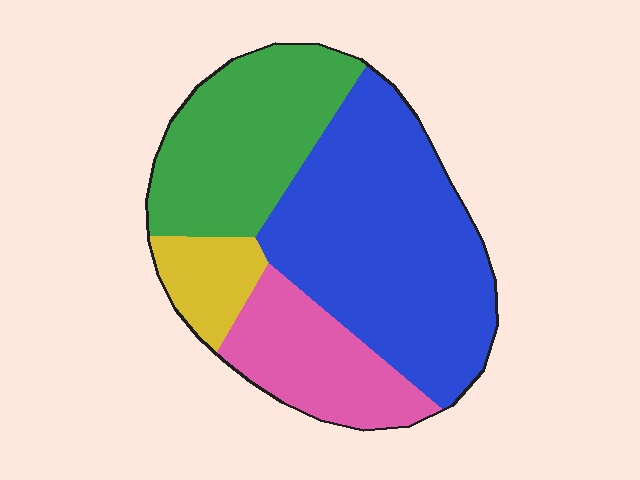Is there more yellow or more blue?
Blue.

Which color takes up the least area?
Yellow, at roughly 10%.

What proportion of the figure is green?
Green covers roughly 25% of the figure.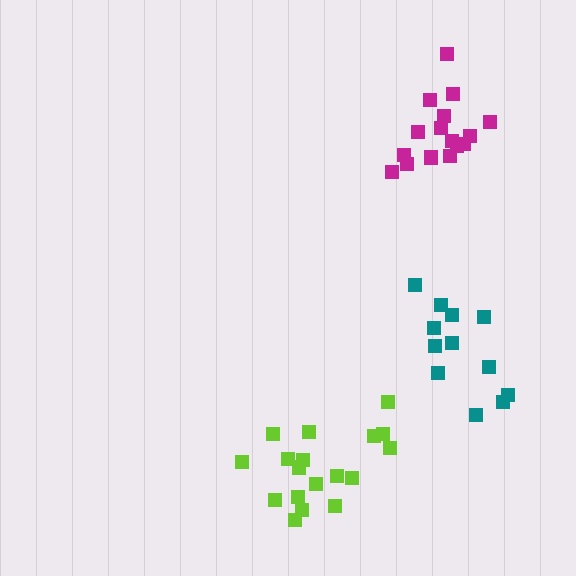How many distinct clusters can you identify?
There are 3 distinct clusters.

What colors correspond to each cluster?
The clusters are colored: teal, magenta, lime.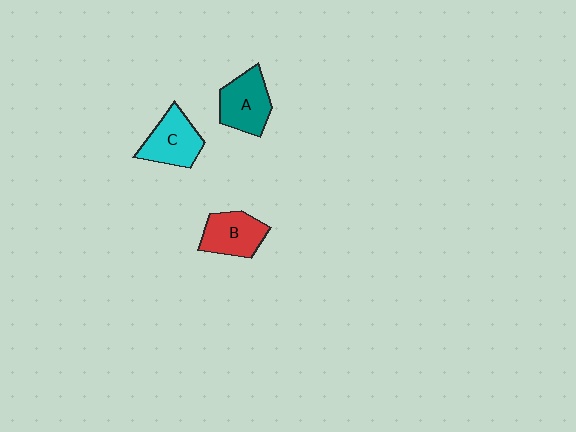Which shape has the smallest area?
Shape B (red).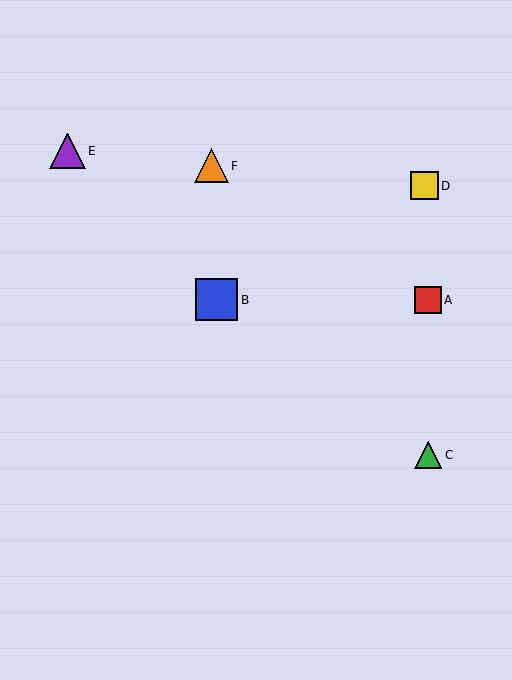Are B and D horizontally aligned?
No, B is at y≈300 and D is at y≈186.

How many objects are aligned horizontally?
2 objects (A, B) are aligned horizontally.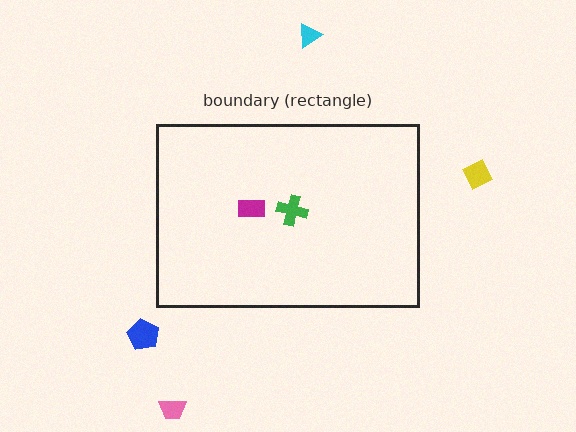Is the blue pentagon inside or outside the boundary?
Outside.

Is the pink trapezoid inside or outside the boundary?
Outside.